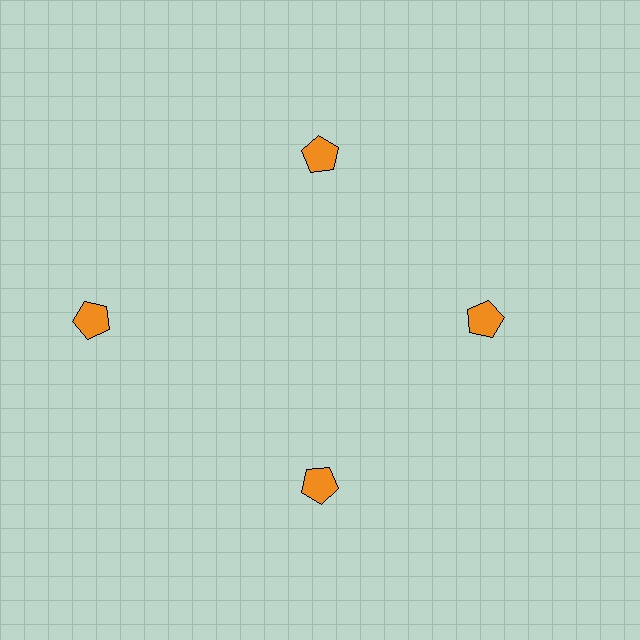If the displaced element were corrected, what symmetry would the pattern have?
It would have 4-fold rotational symmetry — the pattern would map onto itself every 90 degrees.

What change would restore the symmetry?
The symmetry would be restored by moving it inward, back onto the ring so that all 4 pentagons sit at equal angles and equal distance from the center.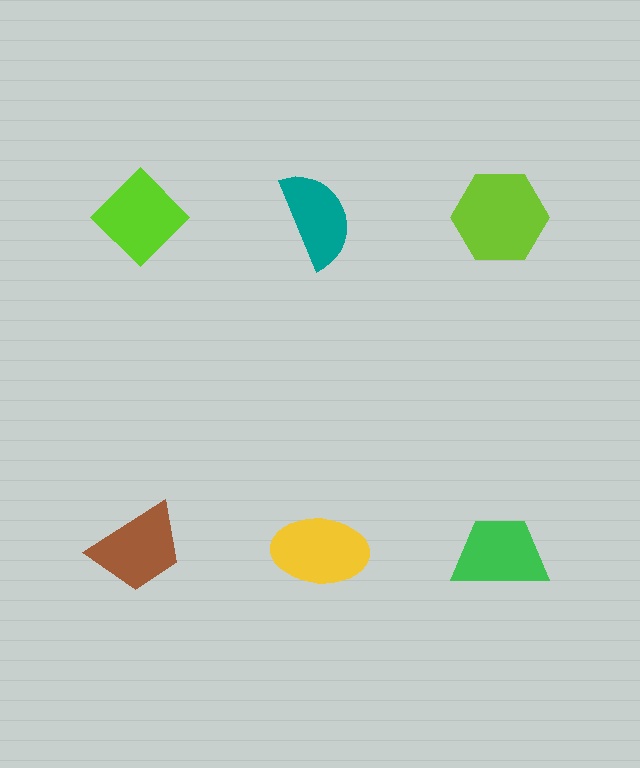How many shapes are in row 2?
3 shapes.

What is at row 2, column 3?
A green trapezoid.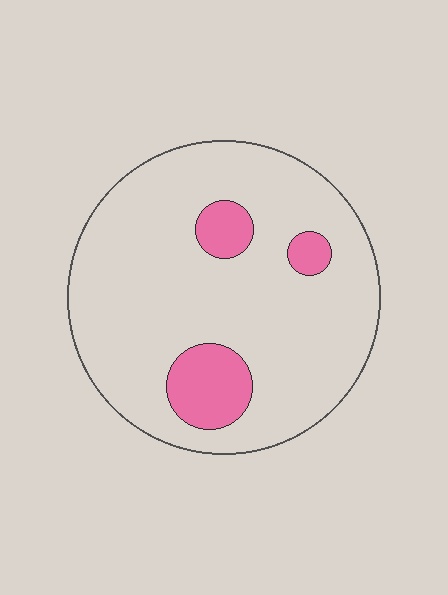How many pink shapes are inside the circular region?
3.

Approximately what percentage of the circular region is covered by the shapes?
Approximately 15%.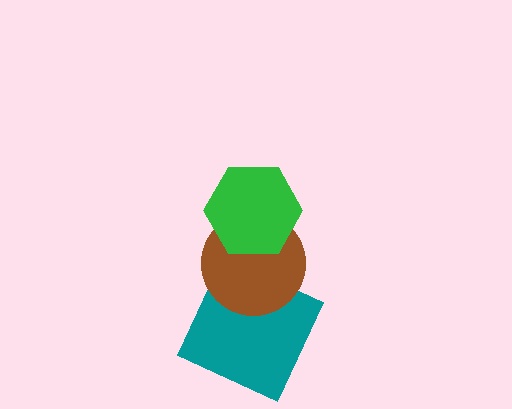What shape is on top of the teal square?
The brown circle is on top of the teal square.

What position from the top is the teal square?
The teal square is 3rd from the top.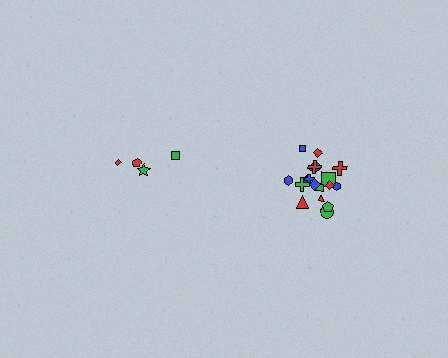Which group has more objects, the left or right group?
The right group.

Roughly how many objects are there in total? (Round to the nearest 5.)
Roughly 20 objects in total.